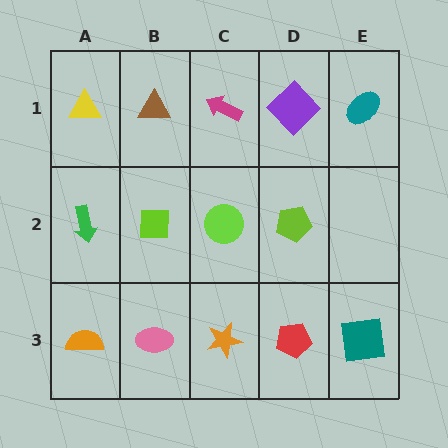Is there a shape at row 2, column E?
No, that cell is empty.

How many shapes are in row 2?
4 shapes.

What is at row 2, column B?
A lime square.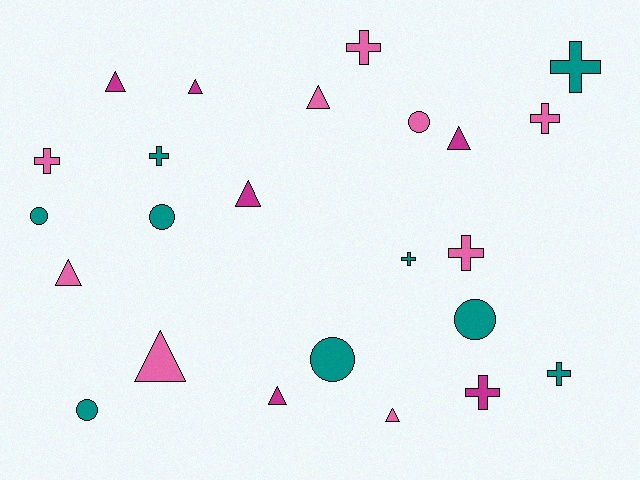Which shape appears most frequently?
Triangle, with 9 objects.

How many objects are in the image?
There are 24 objects.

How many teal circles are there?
There are 5 teal circles.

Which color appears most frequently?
Teal, with 9 objects.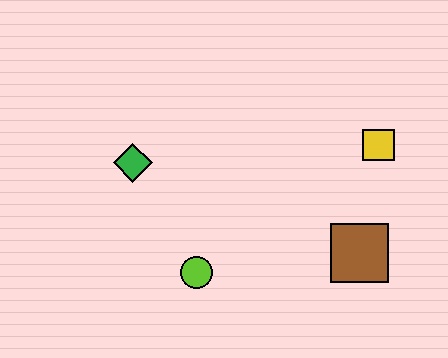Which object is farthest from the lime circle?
The yellow square is farthest from the lime circle.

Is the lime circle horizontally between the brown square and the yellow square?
No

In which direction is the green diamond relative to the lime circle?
The green diamond is above the lime circle.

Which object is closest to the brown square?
The yellow square is closest to the brown square.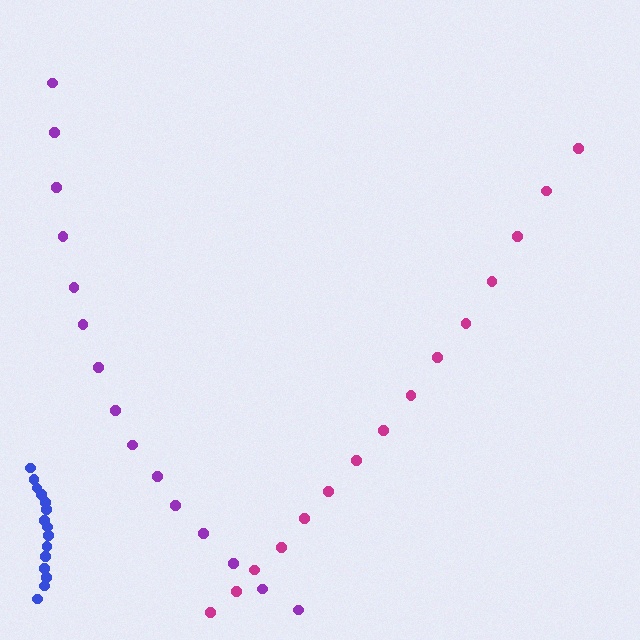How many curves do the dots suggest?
There are 3 distinct paths.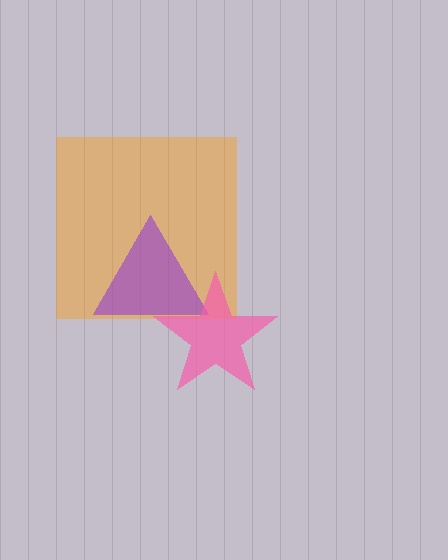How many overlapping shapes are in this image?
There are 3 overlapping shapes in the image.